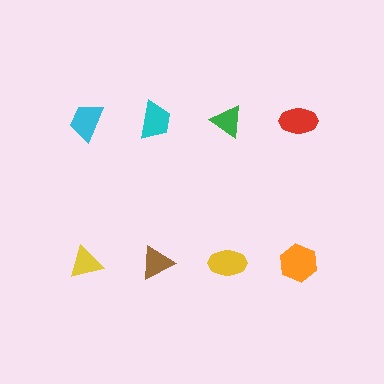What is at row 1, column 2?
A cyan trapezoid.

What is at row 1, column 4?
A red ellipse.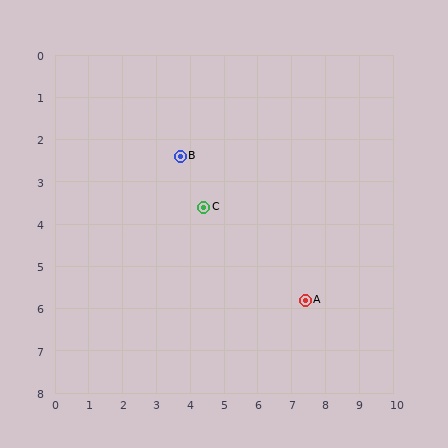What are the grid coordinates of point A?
Point A is at approximately (7.4, 5.8).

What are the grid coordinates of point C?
Point C is at approximately (4.4, 3.6).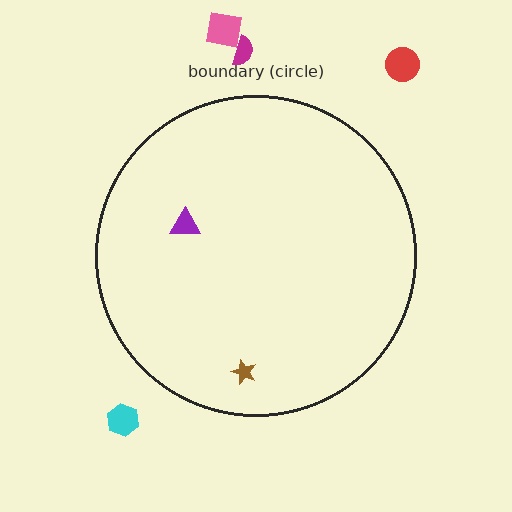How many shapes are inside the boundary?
2 inside, 4 outside.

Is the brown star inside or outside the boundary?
Inside.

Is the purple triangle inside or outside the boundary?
Inside.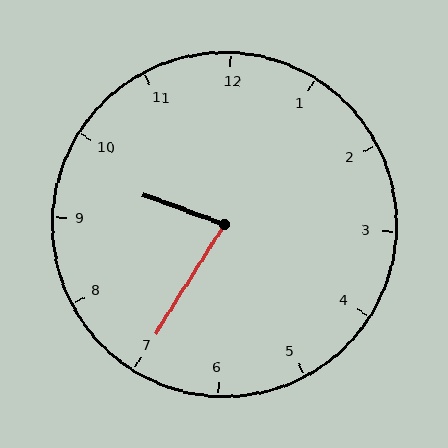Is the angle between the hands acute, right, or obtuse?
It is acute.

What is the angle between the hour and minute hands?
Approximately 78 degrees.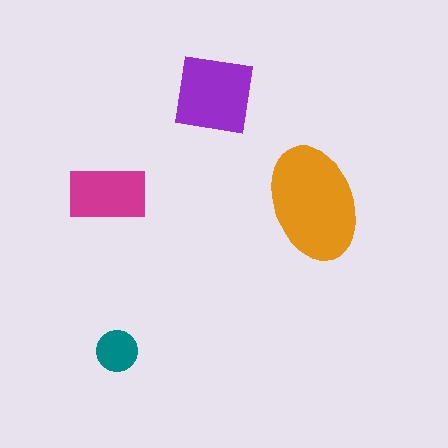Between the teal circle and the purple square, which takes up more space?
The purple square.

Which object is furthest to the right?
The orange ellipse is rightmost.